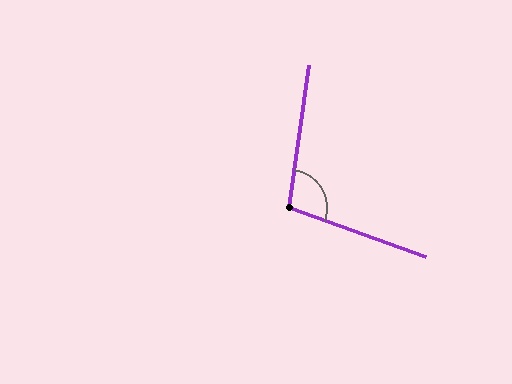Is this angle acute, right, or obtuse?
It is obtuse.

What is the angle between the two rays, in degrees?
Approximately 102 degrees.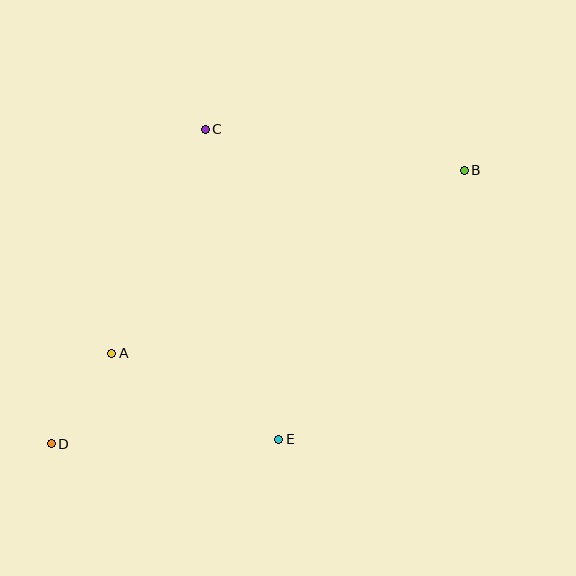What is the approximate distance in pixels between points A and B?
The distance between A and B is approximately 397 pixels.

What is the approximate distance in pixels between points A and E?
The distance between A and E is approximately 188 pixels.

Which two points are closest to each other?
Points A and D are closest to each other.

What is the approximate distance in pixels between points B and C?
The distance between B and C is approximately 262 pixels.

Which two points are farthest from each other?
Points B and D are farthest from each other.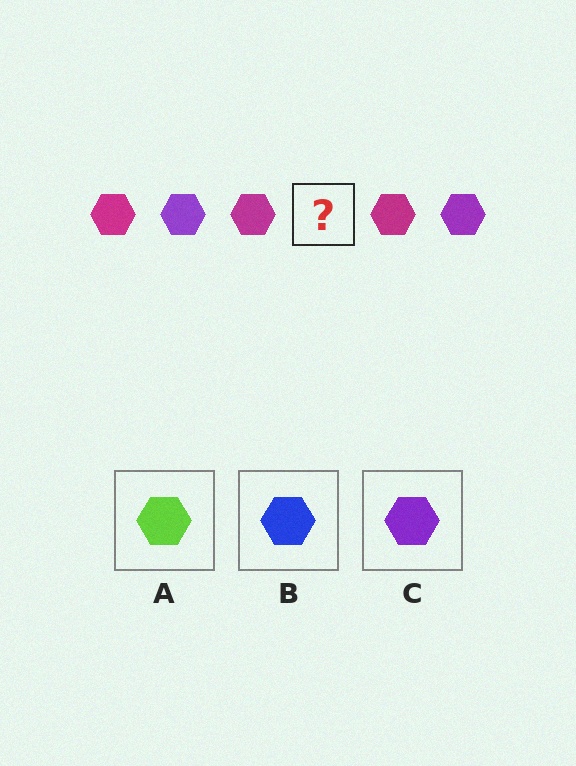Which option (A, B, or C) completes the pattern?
C.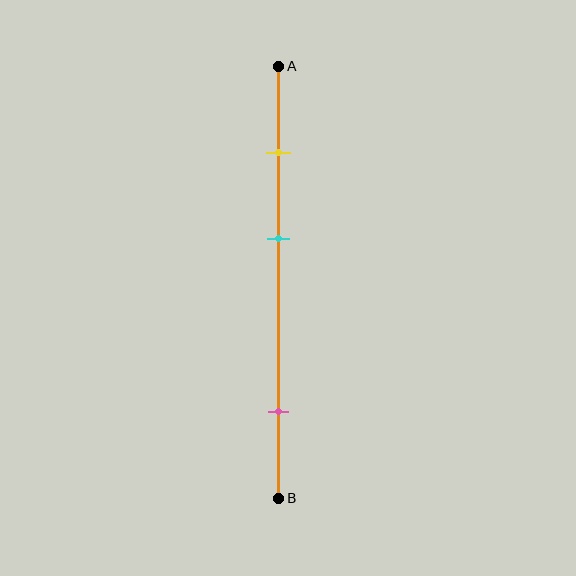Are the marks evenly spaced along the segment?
No, the marks are not evenly spaced.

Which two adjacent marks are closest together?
The yellow and cyan marks are the closest adjacent pair.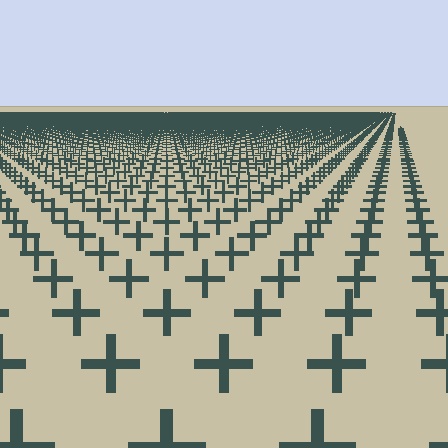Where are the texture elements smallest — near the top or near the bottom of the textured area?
Near the top.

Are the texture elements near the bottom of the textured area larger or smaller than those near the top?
Larger. Near the bottom, elements are closer to the viewer and appear at a bigger on-screen size.